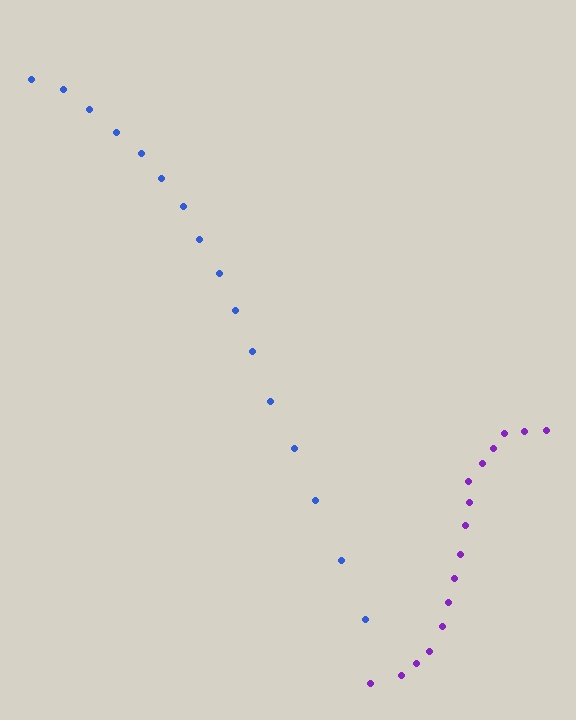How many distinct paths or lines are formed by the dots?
There are 2 distinct paths.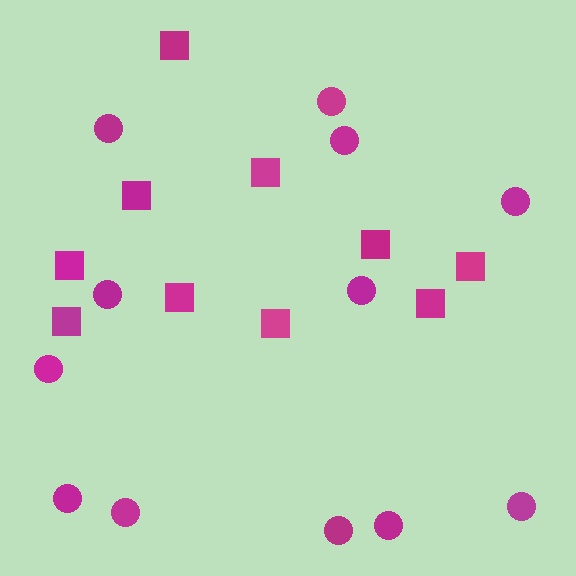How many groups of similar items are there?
There are 2 groups: one group of squares (10) and one group of circles (12).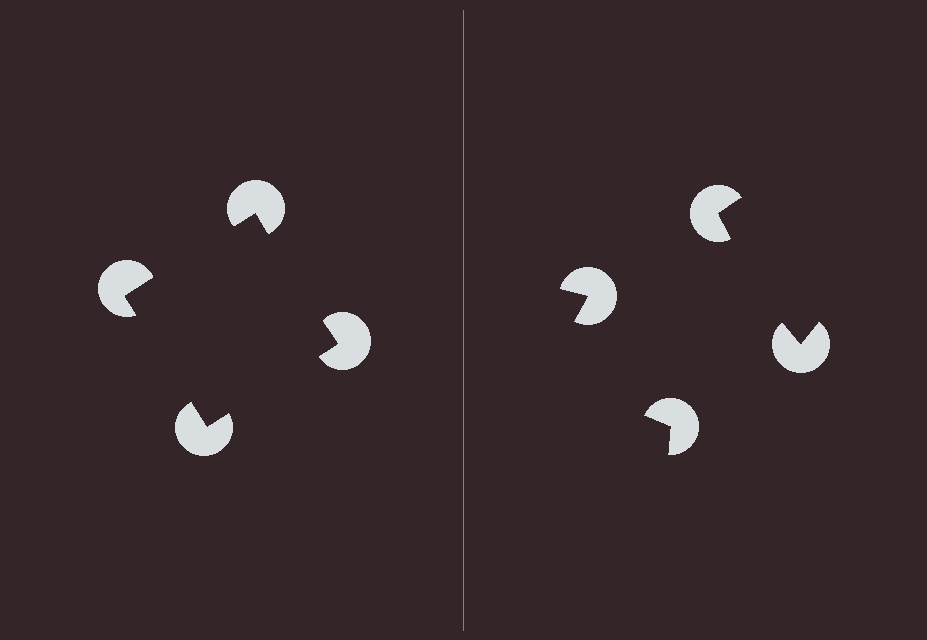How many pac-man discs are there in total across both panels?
8 — 4 on each side.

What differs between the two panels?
The pac-man discs are positioned identically on both sides; only the wedge orientations differ. On the left they align to a square; on the right they are misaligned.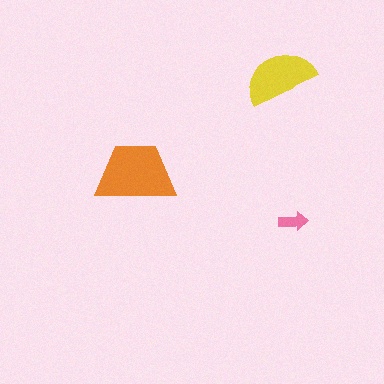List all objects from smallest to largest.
The pink arrow, the yellow semicircle, the orange trapezoid.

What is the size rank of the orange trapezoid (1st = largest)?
1st.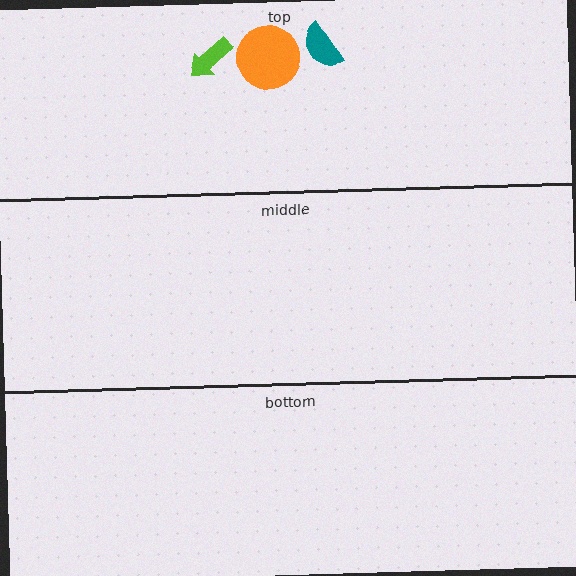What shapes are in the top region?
The orange circle, the teal semicircle, the lime arrow.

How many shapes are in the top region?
3.